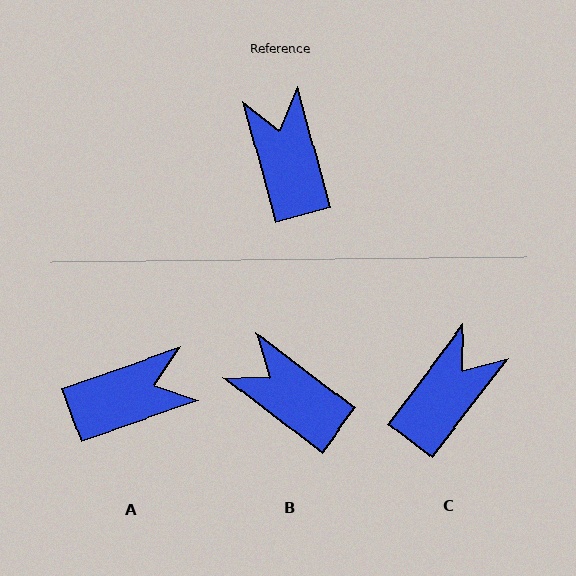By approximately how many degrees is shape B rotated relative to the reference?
Approximately 38 degrees counter-clockwise.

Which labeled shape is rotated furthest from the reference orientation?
A, about 86 degrees away.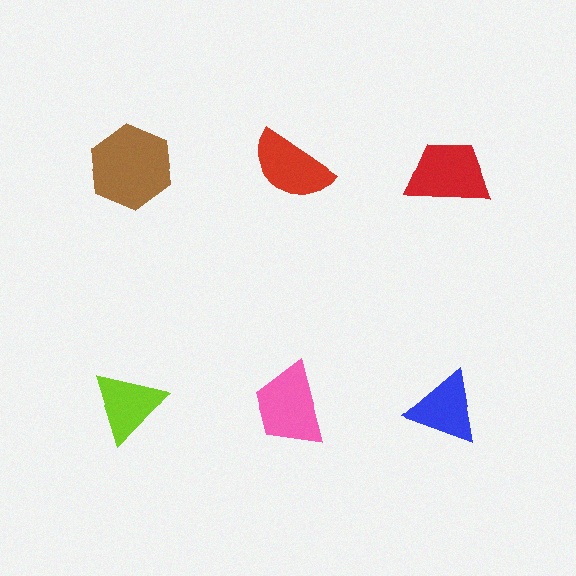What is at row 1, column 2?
A red semicircle.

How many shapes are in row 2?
3 shapes.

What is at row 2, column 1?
A lime triangle.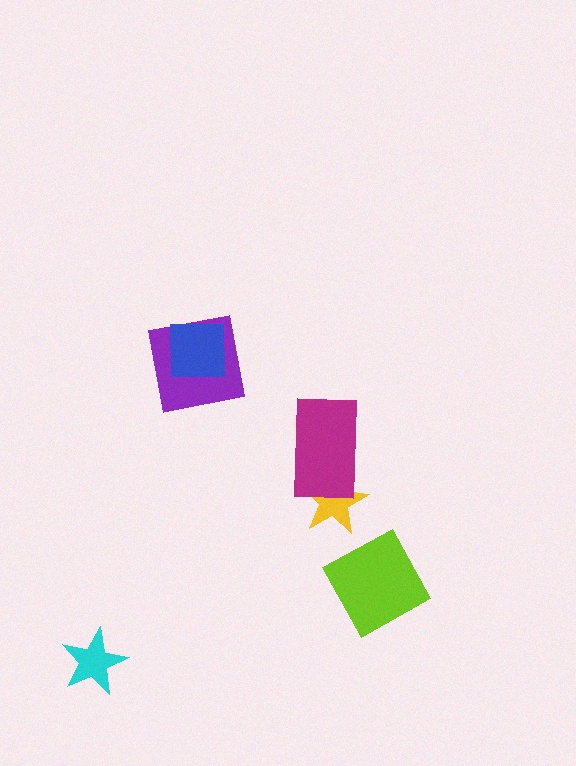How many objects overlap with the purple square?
1 object overlaps with the purple square.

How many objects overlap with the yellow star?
1 object overlaps with the yellow star.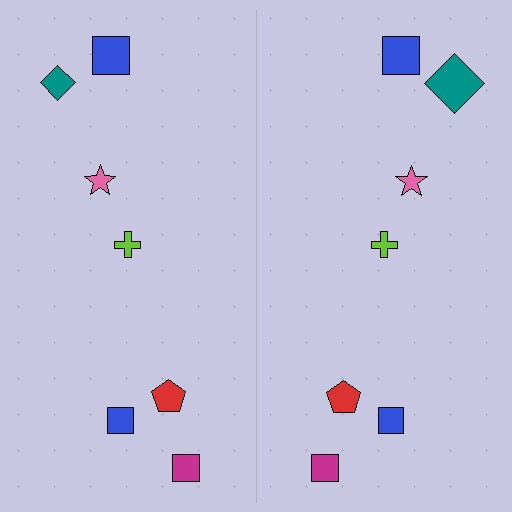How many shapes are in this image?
There are 14 shapes in this image.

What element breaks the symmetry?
The teal diamond on the right side has a different size than its mirror counterpart.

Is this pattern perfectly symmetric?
No, the pattern is not perfectly symmetric. The teal diamond on the right side has a different size than its mirror counterpart.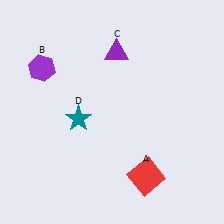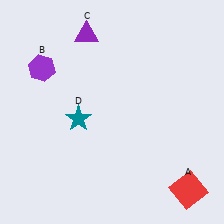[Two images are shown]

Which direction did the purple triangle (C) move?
The purple triangle (C) moved left.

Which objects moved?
The objects that moved are: the red square (A), the purple triangle (C).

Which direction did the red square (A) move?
The red square (A) moved right.